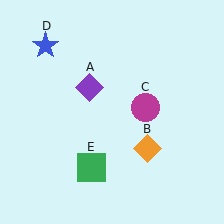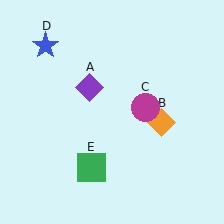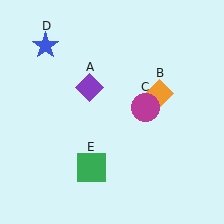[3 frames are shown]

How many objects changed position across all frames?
1 object changed position: orange diamond (object B).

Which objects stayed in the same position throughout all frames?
Purple diamond (object A) and magenta circle (object C) and blue star (object D) and green square (object E) remained stationary.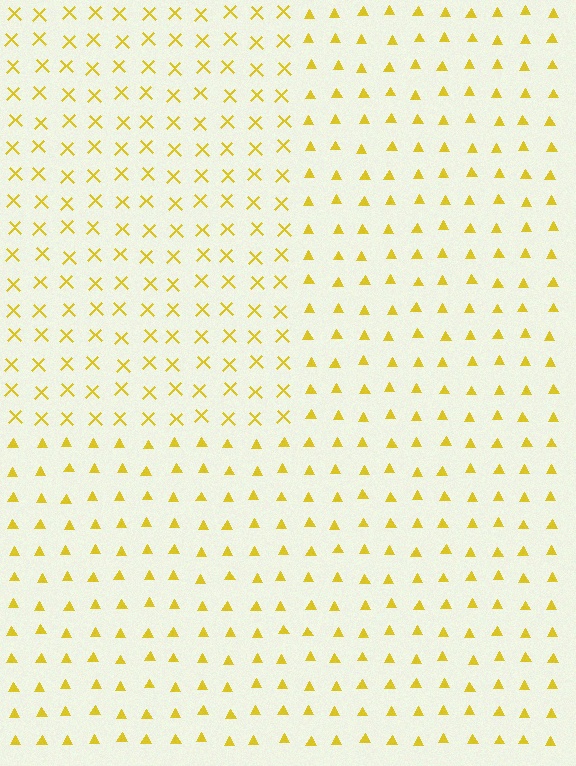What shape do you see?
I see a rectangle.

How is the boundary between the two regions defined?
The boundary is defined by a change in element shape: X marks inside vs. triangles outside. All elements share the same color and spacing.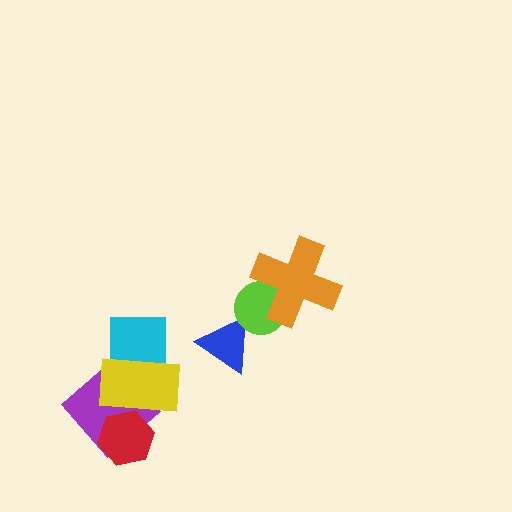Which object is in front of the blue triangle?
The lime circle is in front of the blue triangle.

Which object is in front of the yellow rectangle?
The red hexagon is in front of the yellow rectangle.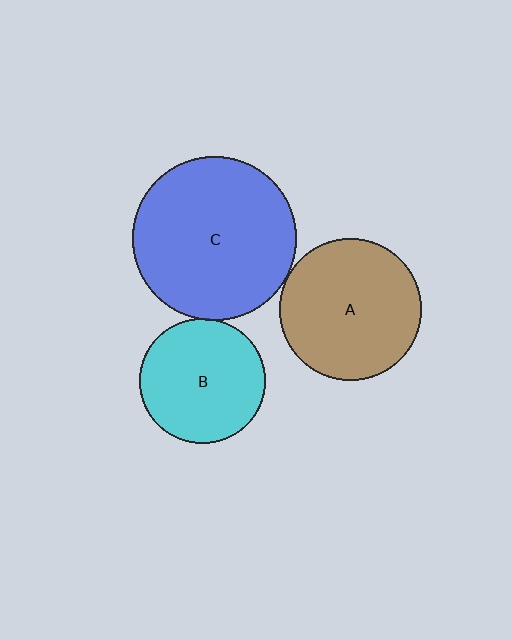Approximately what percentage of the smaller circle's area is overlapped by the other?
Approximately 5%.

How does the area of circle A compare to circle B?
Approximately 1.3 times.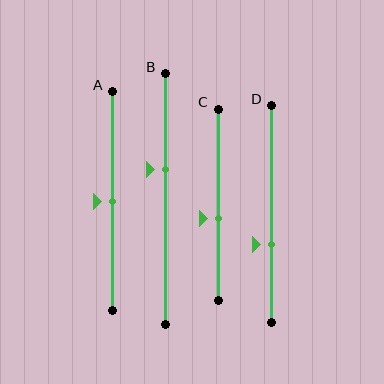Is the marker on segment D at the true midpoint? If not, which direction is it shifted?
No, the marker on segment D is shifted downward by about 14% of the segment length.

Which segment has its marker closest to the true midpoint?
Segment A has its marker closest to the true midpoint.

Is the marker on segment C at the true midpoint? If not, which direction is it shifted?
No, the marker on segment C is shifted downward by about 7% of the segment length.